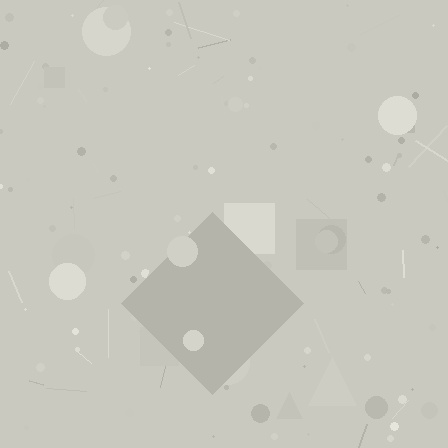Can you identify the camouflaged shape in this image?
The camouflaged shape is a diamond.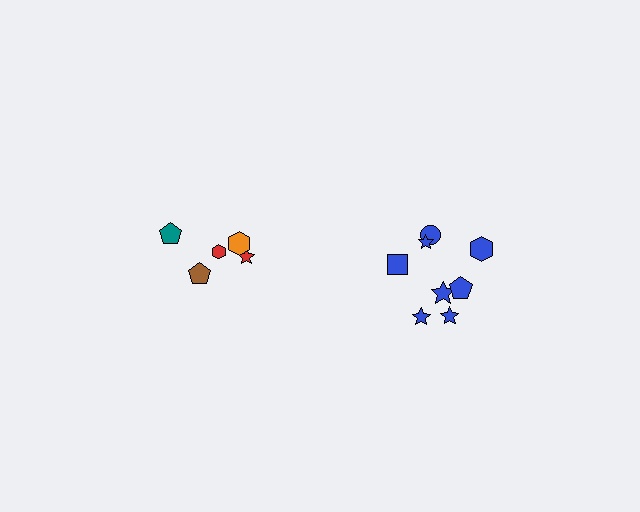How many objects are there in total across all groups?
There are 13 objects.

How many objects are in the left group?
There are 5 objects.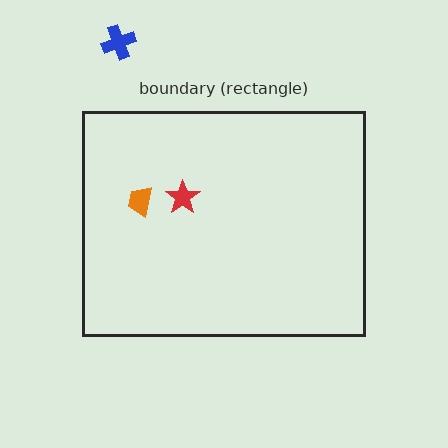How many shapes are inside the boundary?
2 inside, 1 outside.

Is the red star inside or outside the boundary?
Inside.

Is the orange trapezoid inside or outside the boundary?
Inside.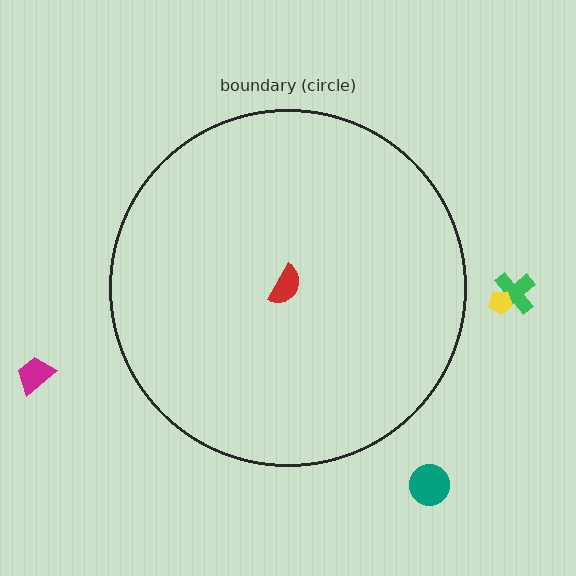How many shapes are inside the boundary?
1 inside, 4 outside.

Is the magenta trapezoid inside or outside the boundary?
Outside.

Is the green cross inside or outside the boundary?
Outside.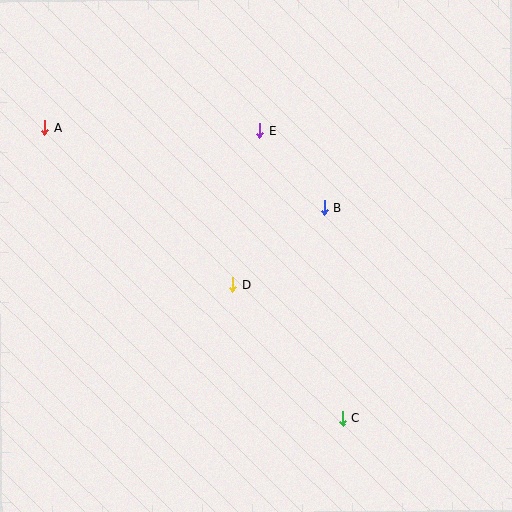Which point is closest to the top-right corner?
Point B is closest to the top-right corner.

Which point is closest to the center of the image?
Point D at (233, 285) is closest to the center.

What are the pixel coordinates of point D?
Point D is at (233, 285).